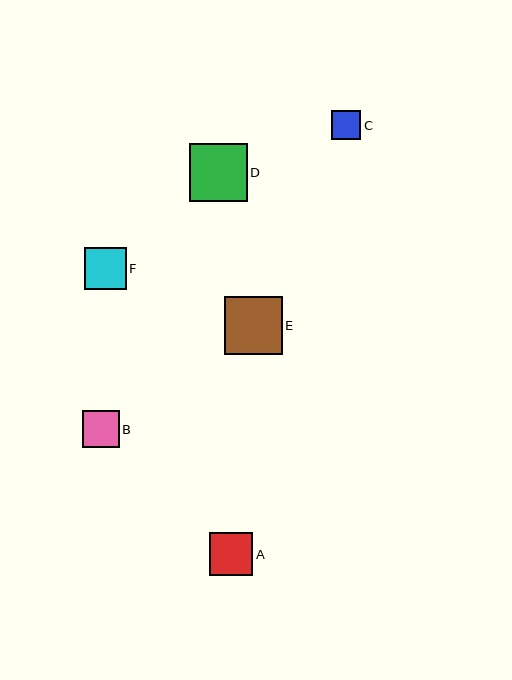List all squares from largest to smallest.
From largest to smallest: D, E, A, F, B, C.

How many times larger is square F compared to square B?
Square F is approximately 1.1 times the size of square B.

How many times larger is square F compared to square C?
Square F is approximately 1.5 times the size of square C.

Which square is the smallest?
Square C is the smallest with a size of approximately 29 pixels.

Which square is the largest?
Square D is the largest with a size of approximately 58 pixels.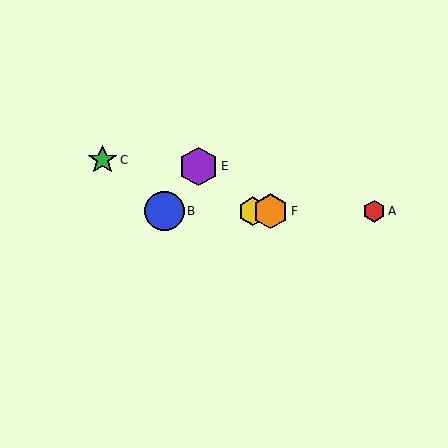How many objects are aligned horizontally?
4 objects (A, B, D, F) are aligned horizontally.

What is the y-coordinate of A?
Object A is at y≈211.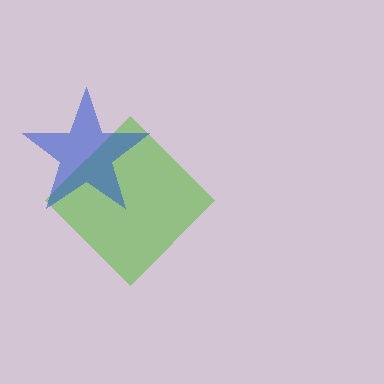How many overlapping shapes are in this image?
There are 2 overlapping shapes in the image.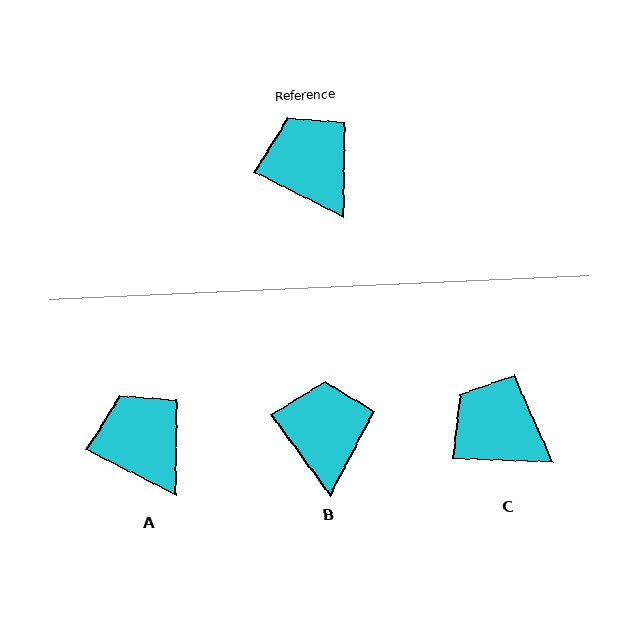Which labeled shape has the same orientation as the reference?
A.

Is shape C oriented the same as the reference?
No, it is off by about 25 degrees.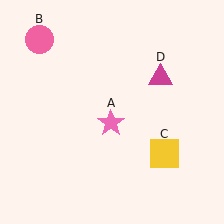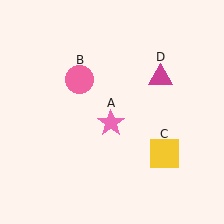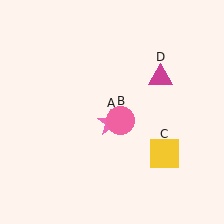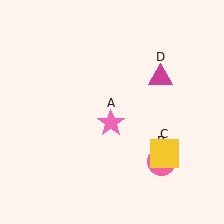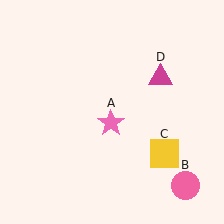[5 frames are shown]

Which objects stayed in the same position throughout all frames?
Pink star (object A) and yellow square (object C) and magenta triangle (object D) remained stationary.